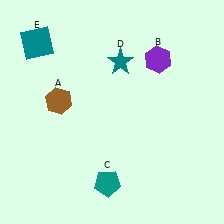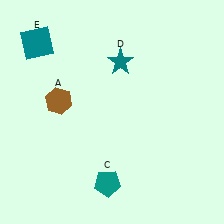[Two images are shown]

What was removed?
The purple hexagon (B) was removed in Image 2.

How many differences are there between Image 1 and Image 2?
There is 1 difference between the two images.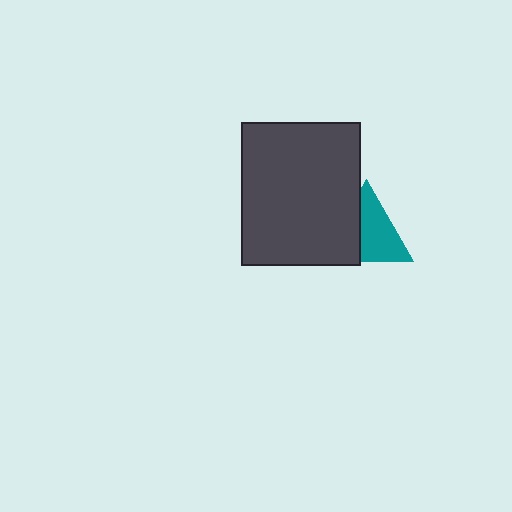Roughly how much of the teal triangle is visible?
About half of it is visible (roughly 60%).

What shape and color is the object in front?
The object in front is a dark gray rectangle.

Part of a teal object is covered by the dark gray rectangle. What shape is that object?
It is a triangle.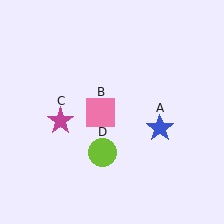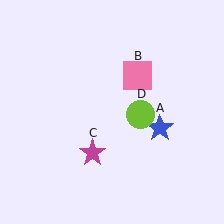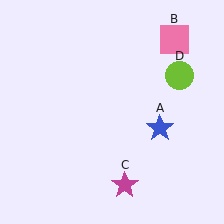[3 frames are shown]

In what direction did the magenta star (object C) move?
The magenta star (object C) moved down and to the right.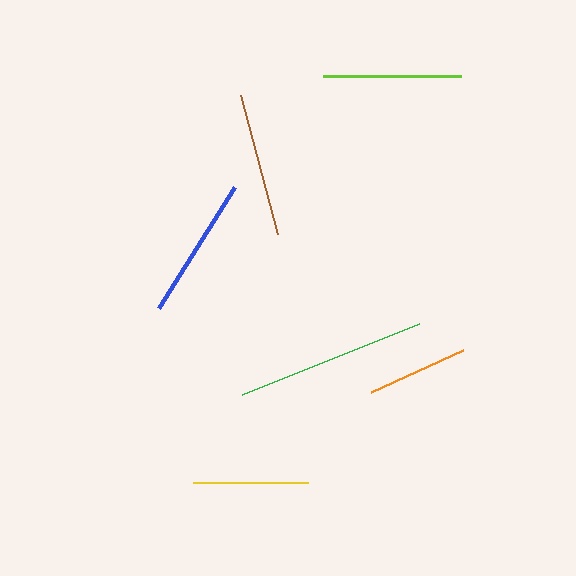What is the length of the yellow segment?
The yellow segment is approximately 116 pixels long.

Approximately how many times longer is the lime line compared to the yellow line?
The lime line is approximately 1.2 times the length of the yellow line.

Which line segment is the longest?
The green line is the longest at approximately 190 pixels.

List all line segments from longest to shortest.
From longest to shortest: green, brown, blue, lime, yellow, orange.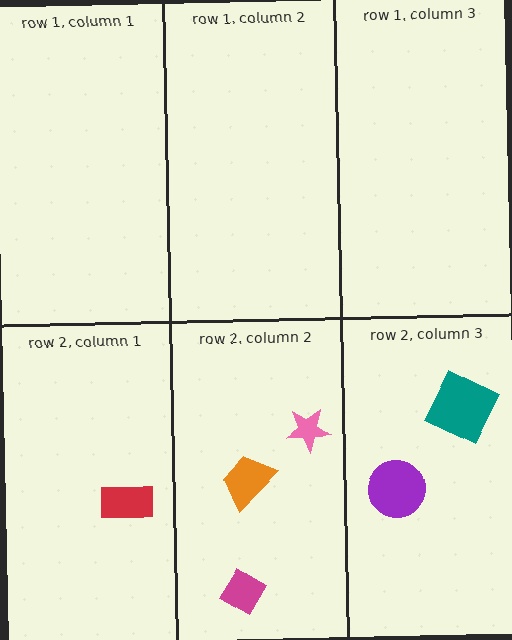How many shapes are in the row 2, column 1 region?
1.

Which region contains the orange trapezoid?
The row 2, column 2 region.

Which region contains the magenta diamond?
The row 2, column 2 region.